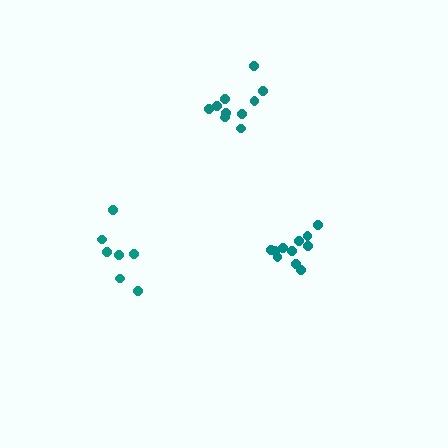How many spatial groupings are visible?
There are 3 spatial groupings.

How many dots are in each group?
Group 1: 7 dots, Group 2: 11 dots, Group 3: 10 dots (28 total).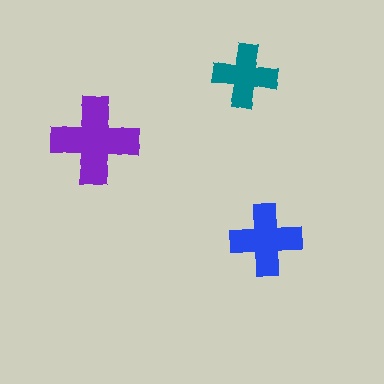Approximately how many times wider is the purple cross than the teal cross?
About 1.5 times wider.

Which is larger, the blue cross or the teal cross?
The blue one.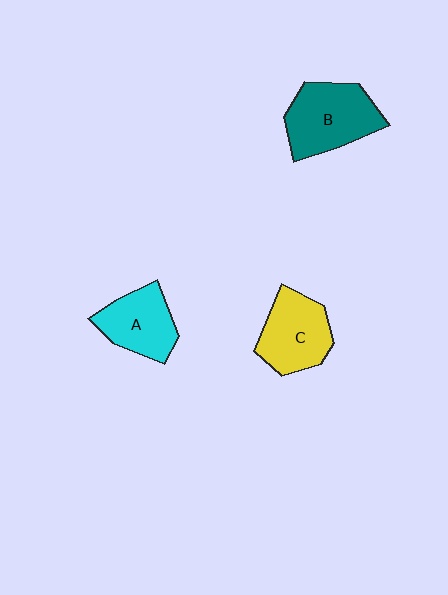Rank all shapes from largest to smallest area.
From largest to smallest: B (teal), C (yellow), A (cyan).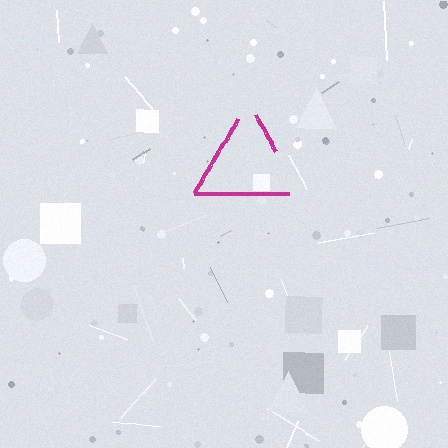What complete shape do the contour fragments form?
The contour fragments form a triangle.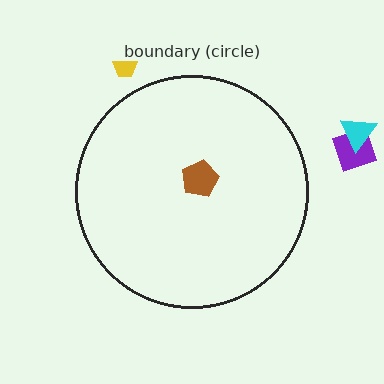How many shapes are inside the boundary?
1 inside, 3 outside.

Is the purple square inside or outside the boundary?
Outside.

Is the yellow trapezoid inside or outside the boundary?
Outside.